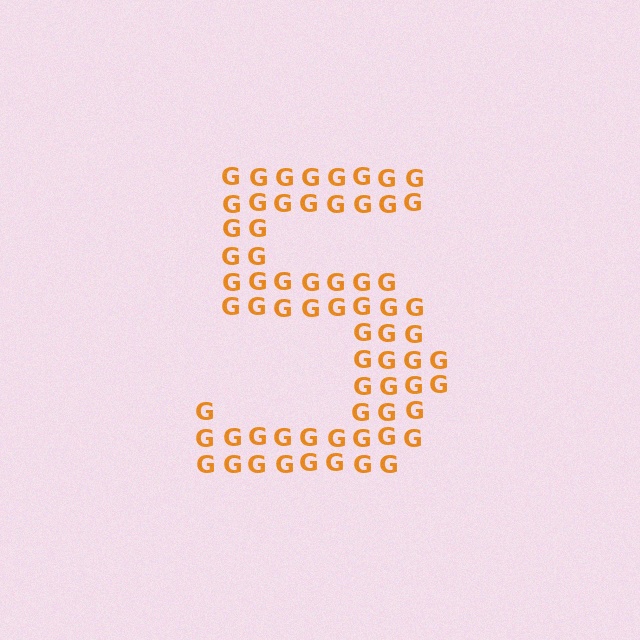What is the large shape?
The large shape is the digit 5.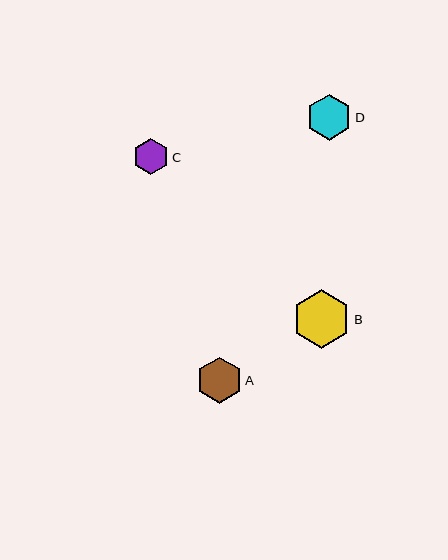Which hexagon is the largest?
Hexagon B is the largest with a size of approximately 59 pixels.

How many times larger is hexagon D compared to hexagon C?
Hexagon D is approximately 1.3 times the size of hexagon C.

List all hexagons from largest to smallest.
From largest to smallest: B, D, A, C.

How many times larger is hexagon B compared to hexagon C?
Hexagon B is approximately 1.6 times the size of hexagon C.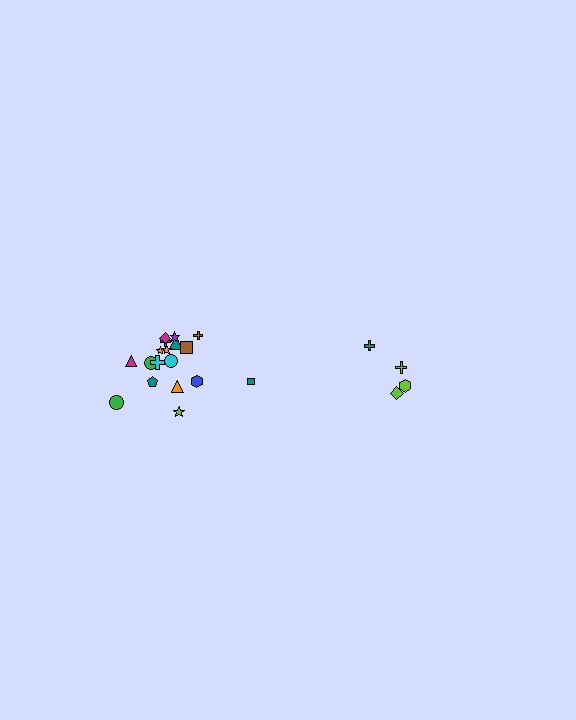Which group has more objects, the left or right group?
The left group.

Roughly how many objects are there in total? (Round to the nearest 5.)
Roughly 20 objects in total.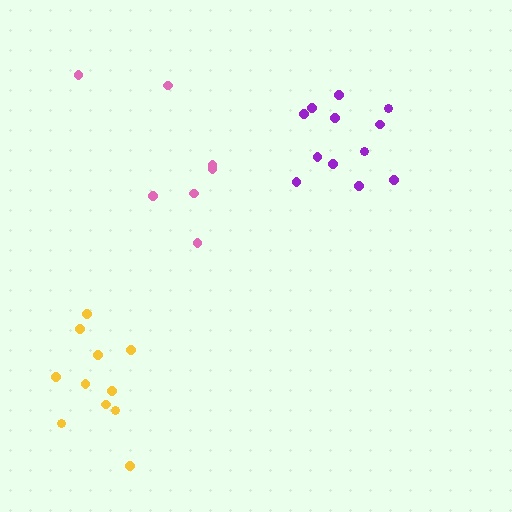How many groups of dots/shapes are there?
There are 3 groups.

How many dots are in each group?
Group 1: 12 dots, Group 2: 11 dots, Group 3: 7 dots (30 total).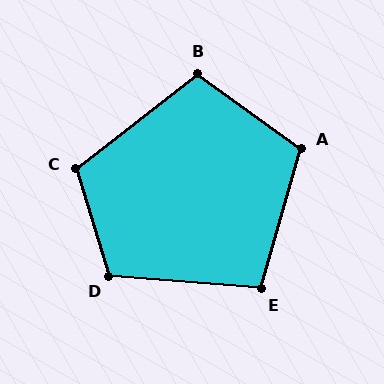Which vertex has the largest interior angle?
D, at approximately 112 degrees.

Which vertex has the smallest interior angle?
E, at approximately 102 degrees.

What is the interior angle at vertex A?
Approximately 109 degrees (obtuse).